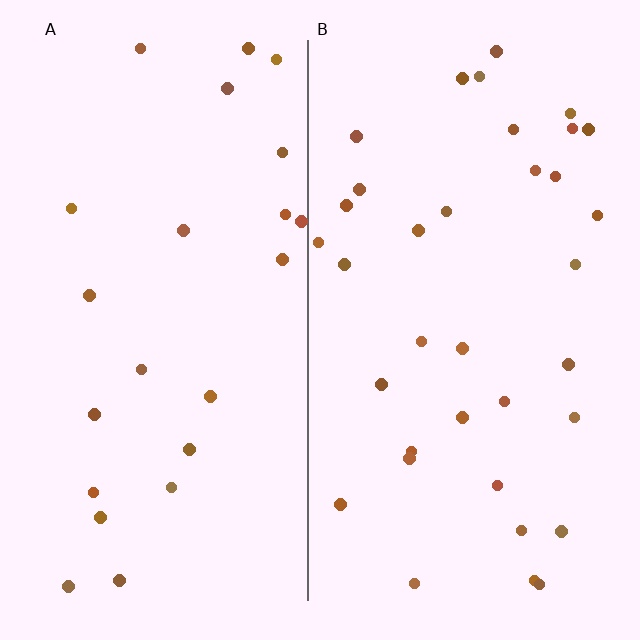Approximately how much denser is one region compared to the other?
Approximately 1.6× — region B over region A.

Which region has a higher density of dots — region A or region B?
B (the right).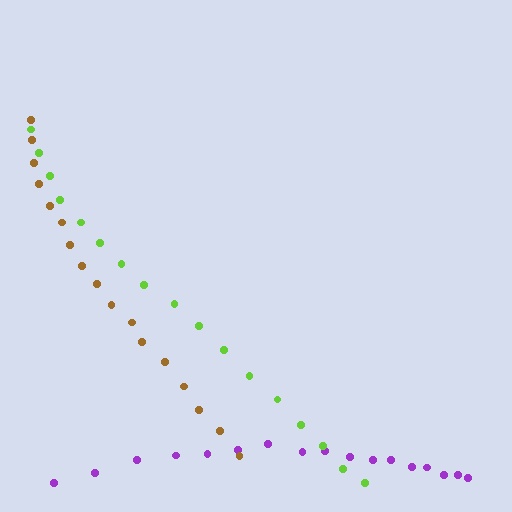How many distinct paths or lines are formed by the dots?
There are 3 distinct paths.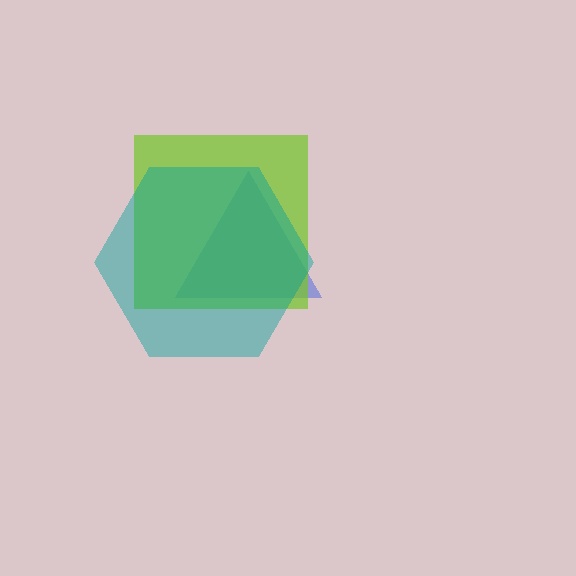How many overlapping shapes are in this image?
There are 3 overlapping shapes in the image.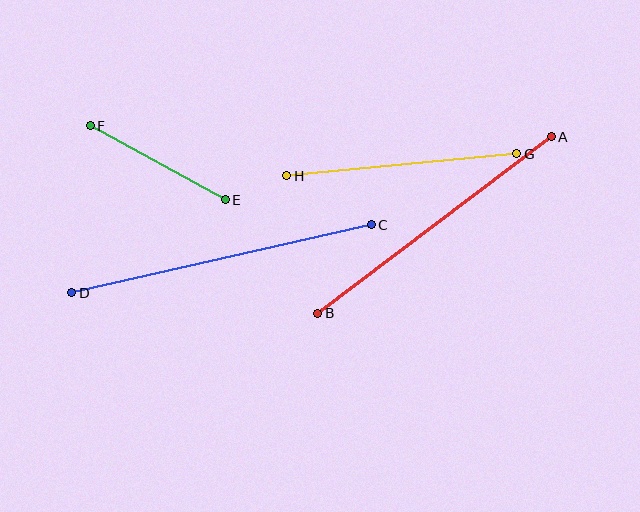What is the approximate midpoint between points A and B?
The midpoint is at approximately (435, 225) pixels.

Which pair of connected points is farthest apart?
Points C and D are farthest apart.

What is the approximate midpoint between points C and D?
The midpoint is at approximately (222, 259) pixels.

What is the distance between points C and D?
The distance is approximately 307 pixels.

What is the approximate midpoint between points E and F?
The midpoint is at approximately (158, 163) pixels.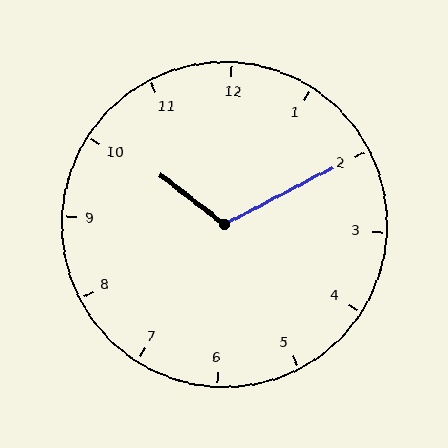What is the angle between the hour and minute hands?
Approximately 115 degrees.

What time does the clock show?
10:10.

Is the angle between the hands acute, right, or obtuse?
It is obtuse.